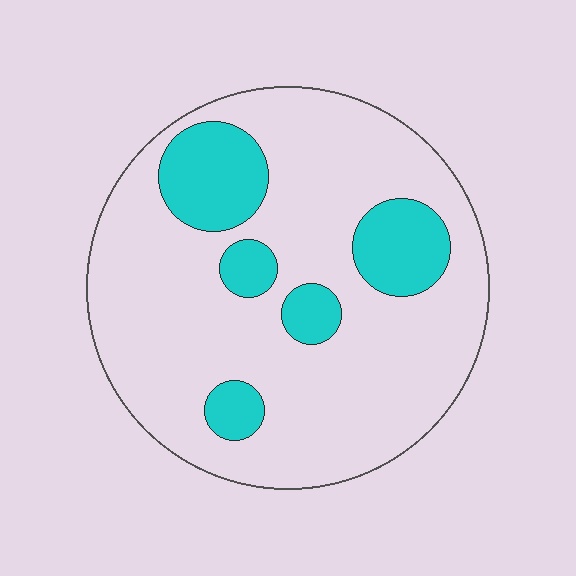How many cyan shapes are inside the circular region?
5.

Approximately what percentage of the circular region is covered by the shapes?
Approximately 20%.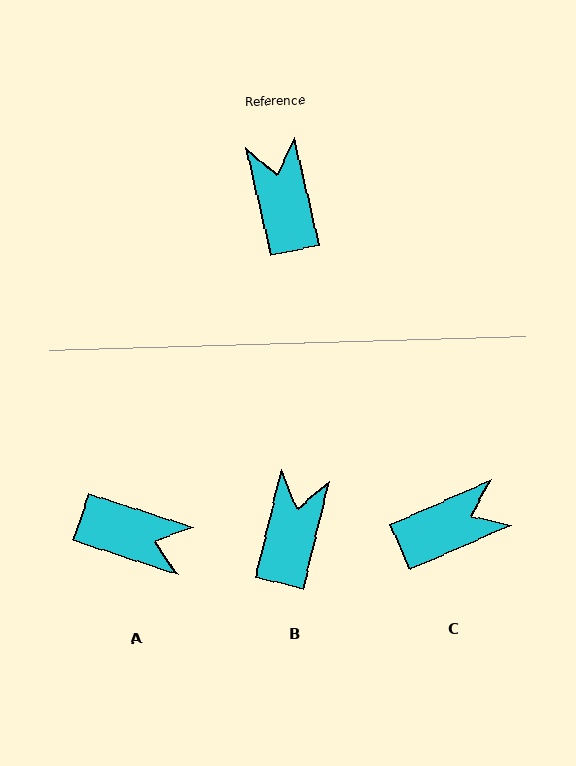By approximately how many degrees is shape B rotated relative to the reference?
Approximately 26 degrees clockwise.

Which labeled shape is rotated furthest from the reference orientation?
A, about 121 degrees away.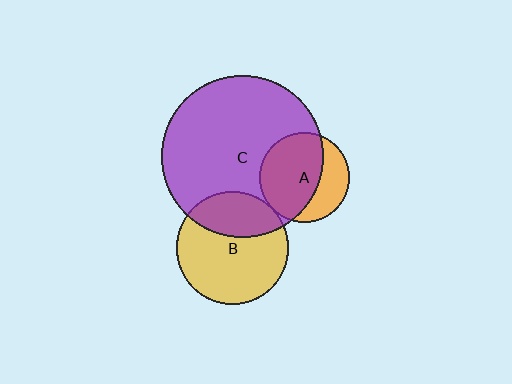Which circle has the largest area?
Circle C (purple).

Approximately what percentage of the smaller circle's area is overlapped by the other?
Approximately 5%.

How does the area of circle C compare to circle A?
Approximately 3.3 times.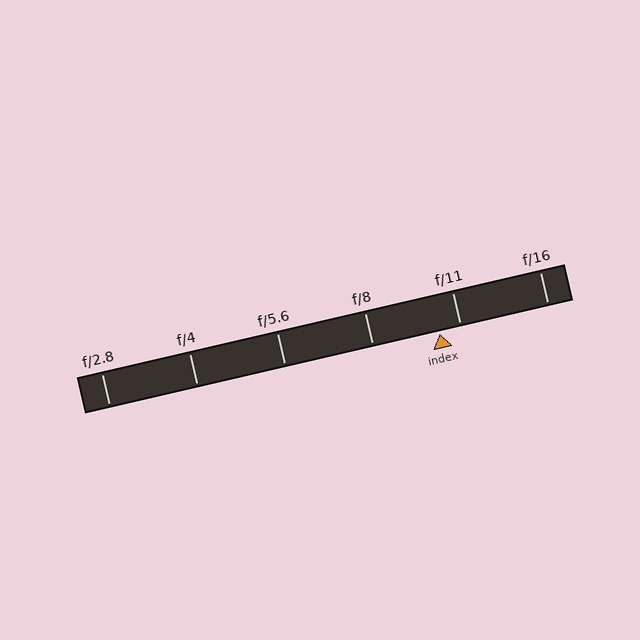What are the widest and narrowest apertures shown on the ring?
The widest aperture shown is f/2.8 and the narrowest is f/16.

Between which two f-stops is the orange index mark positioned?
The index mark is between f/8 and f/11.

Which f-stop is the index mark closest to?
The index mark is closest to f/11.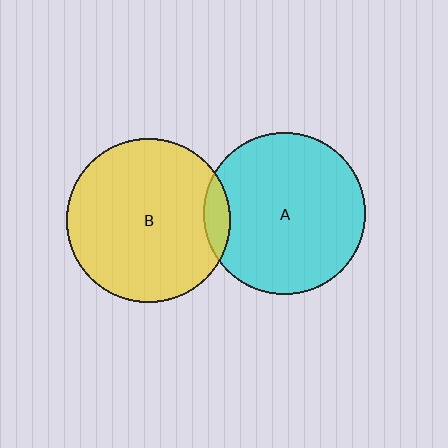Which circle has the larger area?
Circle B (yellow).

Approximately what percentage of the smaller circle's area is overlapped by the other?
Approximately 10%.